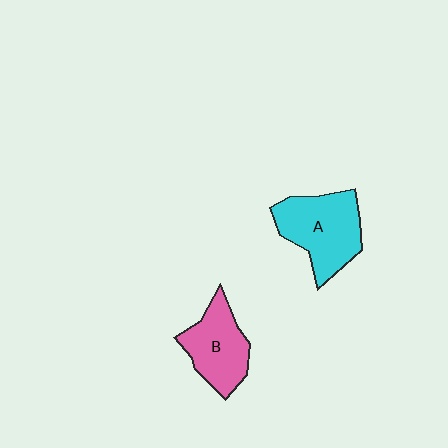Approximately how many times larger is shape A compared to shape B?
Approximately 1.2 times.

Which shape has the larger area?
Shape A (cyan).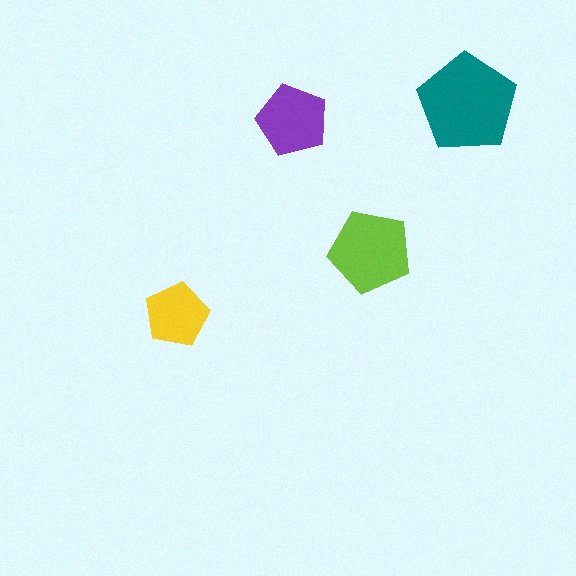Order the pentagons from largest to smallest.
the teal one, the lime one, the purple one, the yellow one.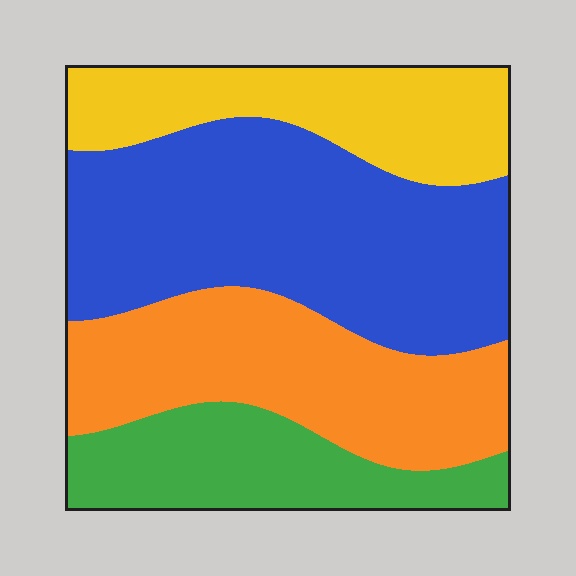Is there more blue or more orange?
Blue.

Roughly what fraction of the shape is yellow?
Yellow covers 19% of the shape.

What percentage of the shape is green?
Green takes up between a sixth and a third of the shape.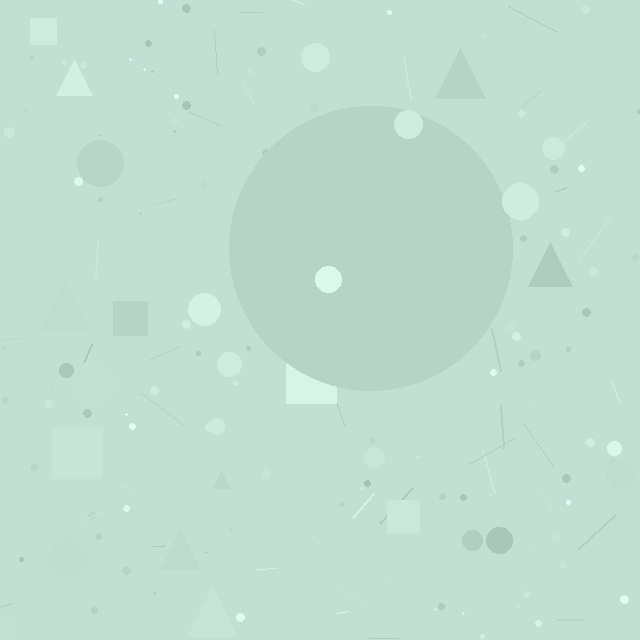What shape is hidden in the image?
A circle is hidden in the image.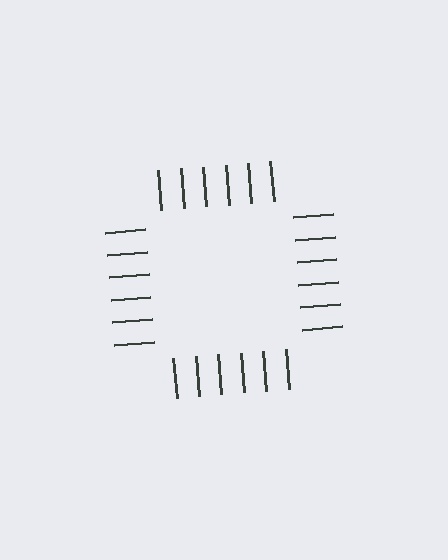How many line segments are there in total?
24 — 6 along each of the 4 edges.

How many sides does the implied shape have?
4 sides — the line-ends trace a square.